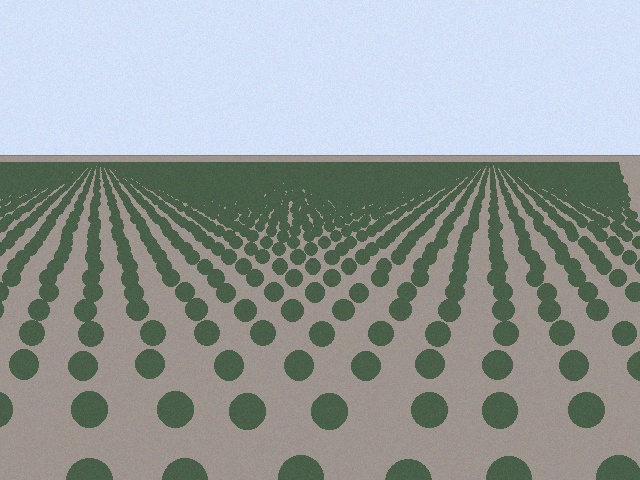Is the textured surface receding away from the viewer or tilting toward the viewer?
The surface is receding away from the viewer. Texture elements get smaller and denser toward the top.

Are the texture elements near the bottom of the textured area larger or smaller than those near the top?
Larger. Near the bottom, elements are closer to the viewer and appear at a bigger on-screen size.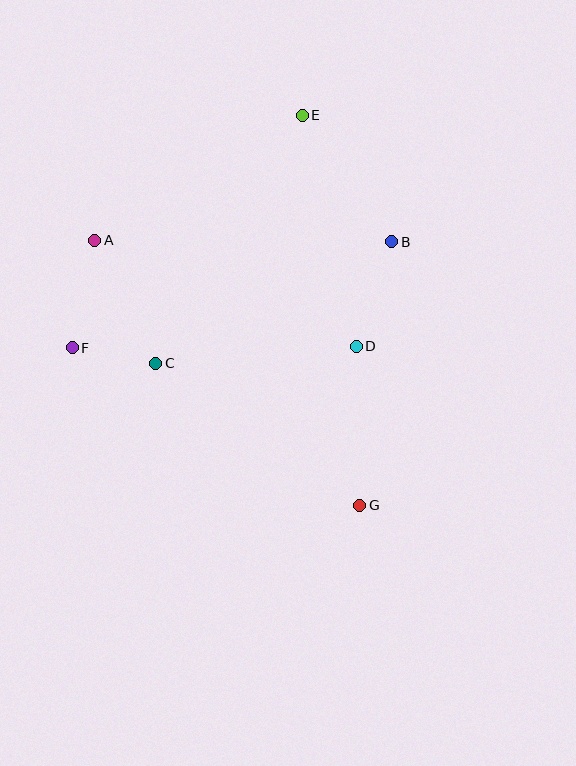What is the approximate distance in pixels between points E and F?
The distance between E and F is approximately 327 pixels.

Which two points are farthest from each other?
Points E and G are farthest from each other.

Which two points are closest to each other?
Points C and F are closest to each other.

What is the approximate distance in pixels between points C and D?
The distance between C and D is approximately 202 pixels.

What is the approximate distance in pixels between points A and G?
The distance between A and G is approximately 375 pixels.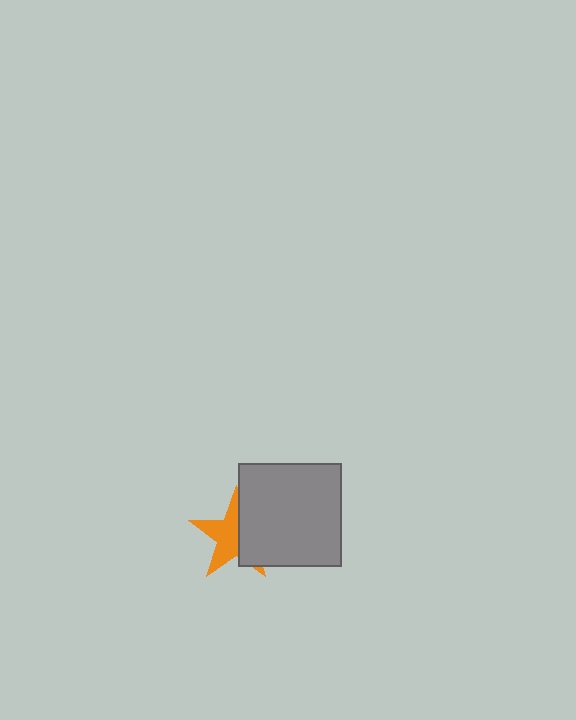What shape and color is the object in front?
The object in front is a gray square.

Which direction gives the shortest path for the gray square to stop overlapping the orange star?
Moving right gives the shortest separation.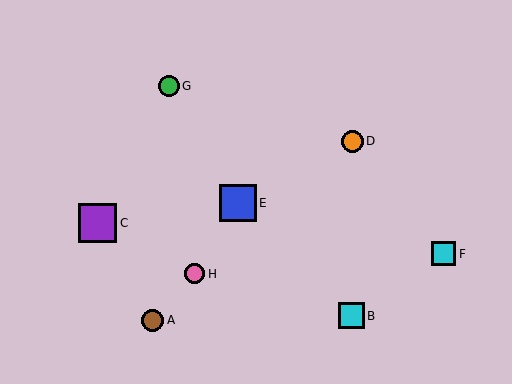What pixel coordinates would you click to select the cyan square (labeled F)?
Click at (443, 254) to select the cyan square F.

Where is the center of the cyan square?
The center of the cyan square is at (443, 254).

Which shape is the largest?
The purple square (labeled C) is the largest.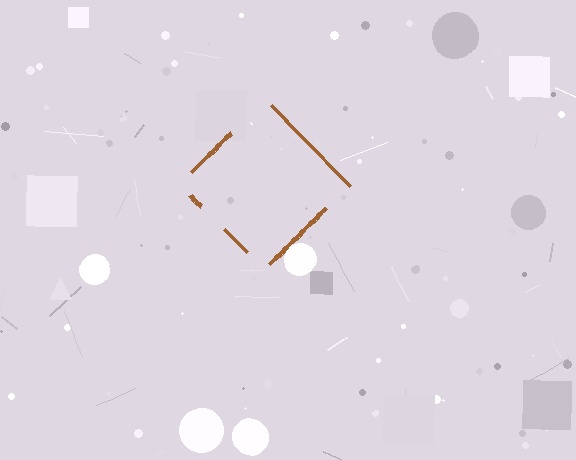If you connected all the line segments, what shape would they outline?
They would outline a diamond.